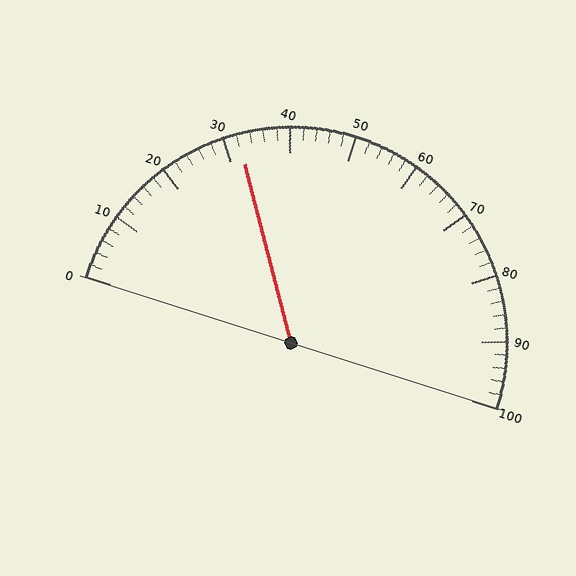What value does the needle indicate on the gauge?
The needle indicates approximately 32.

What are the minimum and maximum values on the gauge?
The gauge ranges from 0 to 100.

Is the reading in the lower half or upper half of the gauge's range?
The reading is in the lower half of the range (0 to 100).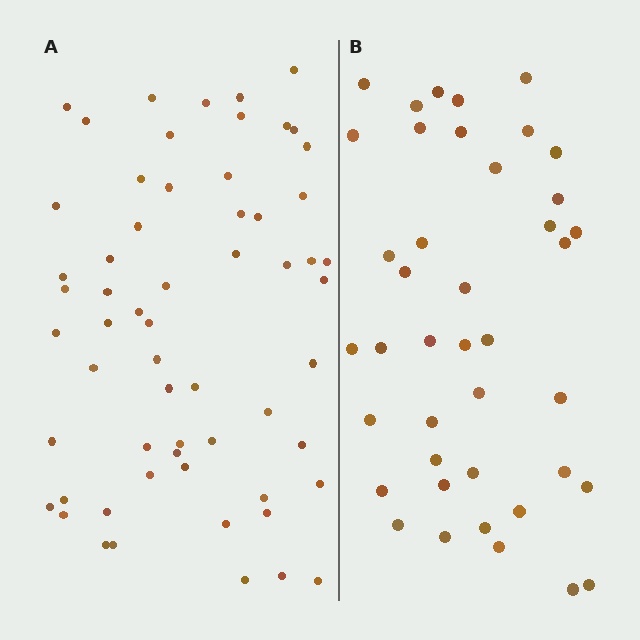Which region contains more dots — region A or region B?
Region A (the left region) has more dots.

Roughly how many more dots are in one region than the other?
Region A has approximately 20 more dots than region B.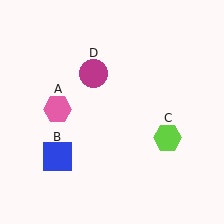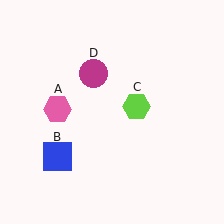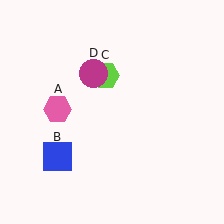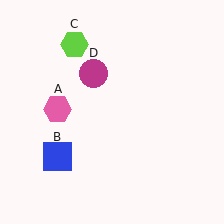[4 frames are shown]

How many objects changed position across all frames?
1 object changed position: lime hexagon (object C).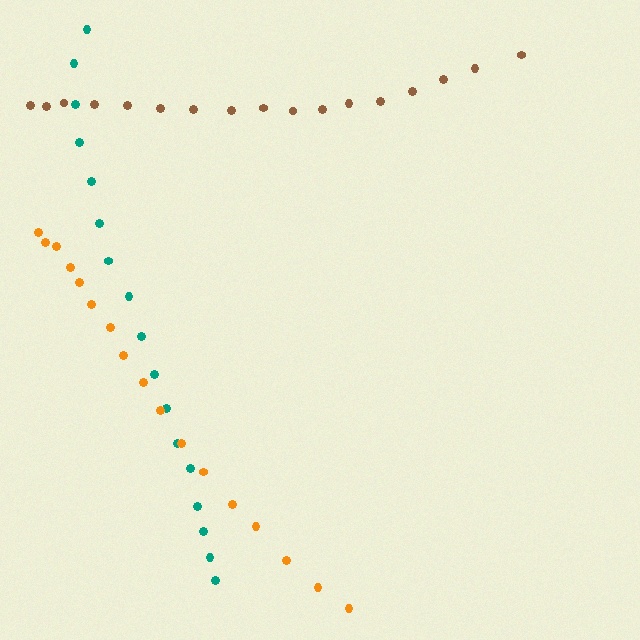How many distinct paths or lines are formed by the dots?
There are 3 distinct paths.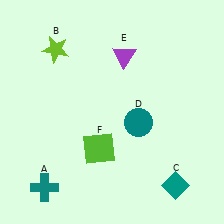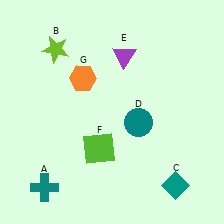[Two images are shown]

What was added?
An orange hexagon (G) was added in Image 2.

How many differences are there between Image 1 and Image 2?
There is 1 difference between the two images.